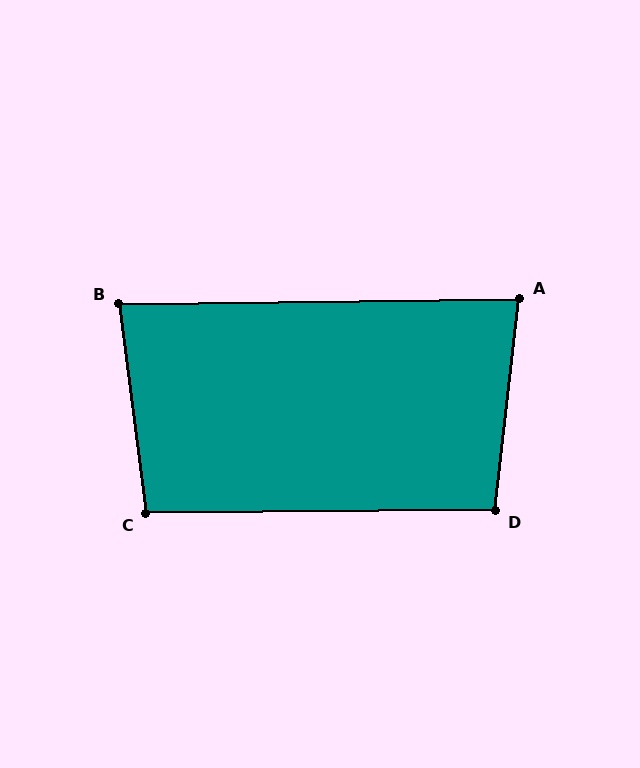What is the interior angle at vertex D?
Approximately 97 degrees (obtuse).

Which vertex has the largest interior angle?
C, at approximately 97 degrees.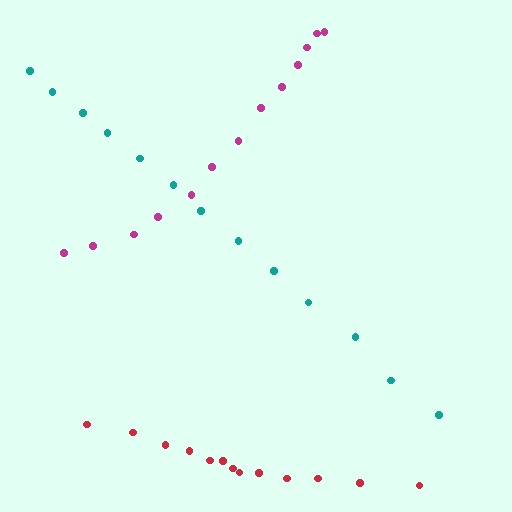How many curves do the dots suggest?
There are 3 distinct paths.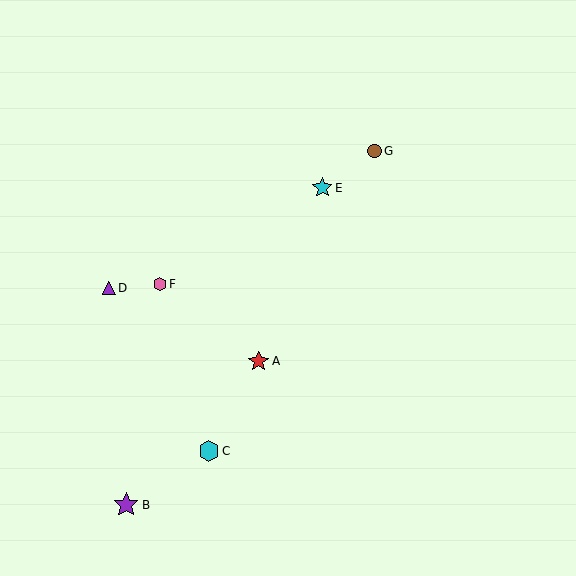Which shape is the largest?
The purple star (labeled B) is the largest.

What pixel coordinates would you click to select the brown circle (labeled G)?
Click at (375, 151) to select the brown circle G.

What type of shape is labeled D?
Shape D is a purple triangle.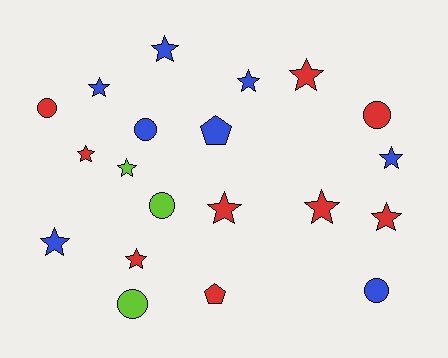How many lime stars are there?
There is 1 lime star.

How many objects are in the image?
There are 20 objects.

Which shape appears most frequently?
Star, with 12 objects.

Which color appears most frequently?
Red, with 9 objects.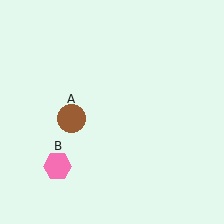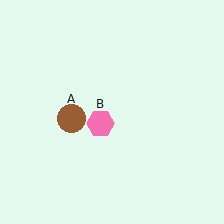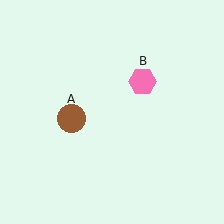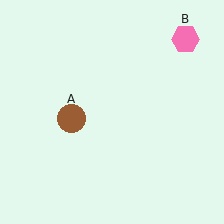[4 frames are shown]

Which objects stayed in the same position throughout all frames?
Brown circle (object A) remained stationary.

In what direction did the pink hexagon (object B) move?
The pink hexagon (object B) moved up and to the right.